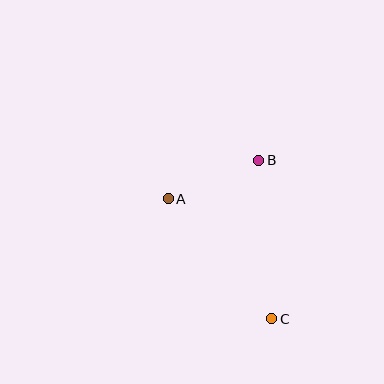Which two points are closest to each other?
Points A and B are closest to each other.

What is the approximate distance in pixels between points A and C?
The distance between A and C is approximately 158 pixels.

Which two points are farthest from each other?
Points B and C are farthest from each other.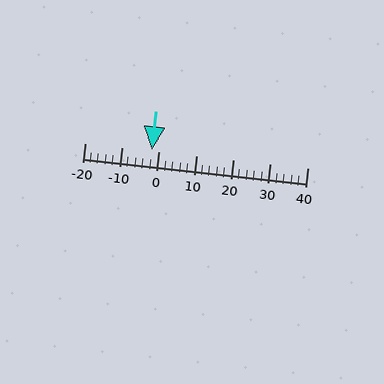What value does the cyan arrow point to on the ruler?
The cyan arrow points to approximately -2.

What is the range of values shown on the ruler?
The ruler shows values from -20 to 40.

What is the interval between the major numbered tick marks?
The major tick marks are spaced 10 units apart.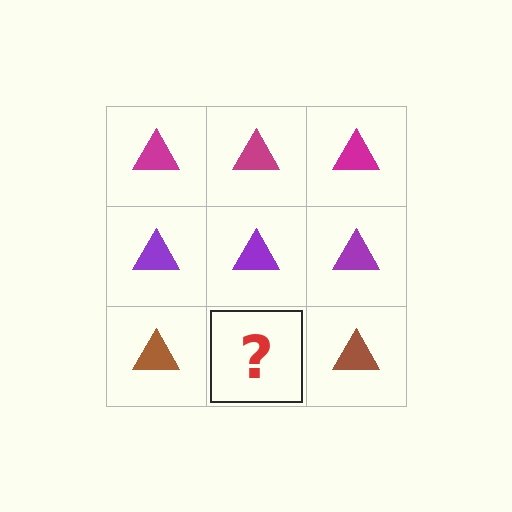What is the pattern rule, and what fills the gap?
The rule is that each row has a consistent color. The gap should be filled with a brown triangle.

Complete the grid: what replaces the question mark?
The question mark should be replaced with a brown triangle.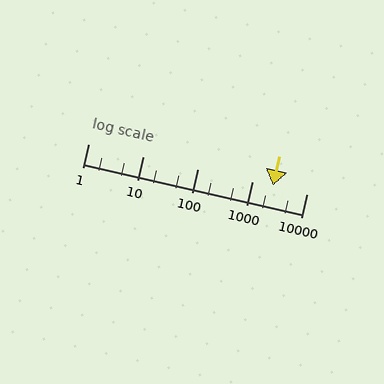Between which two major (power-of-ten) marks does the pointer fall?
The pointer is between 1000 and 10000.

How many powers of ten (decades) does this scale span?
The scale spans 4 decades, from 1 to 10000.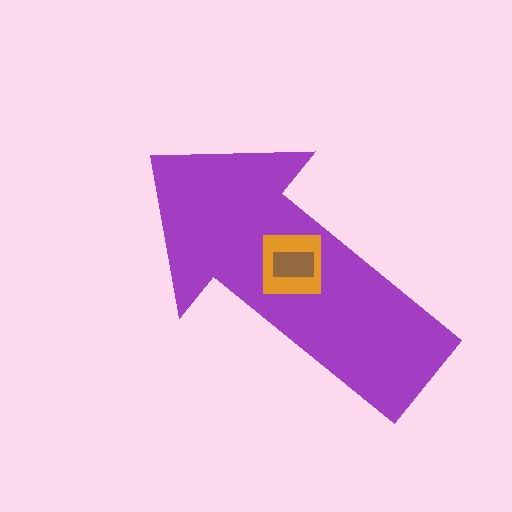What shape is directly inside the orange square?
The brown rectangle.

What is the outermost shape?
The purple arrow.